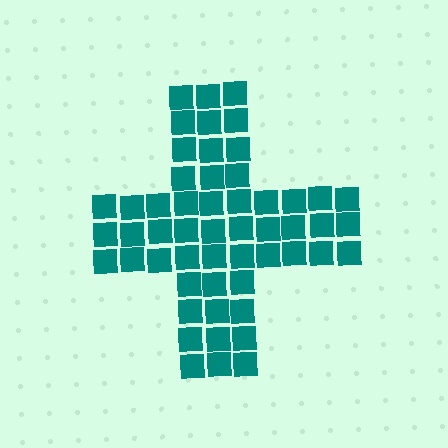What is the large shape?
The large shape is a cross.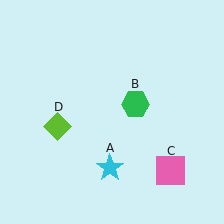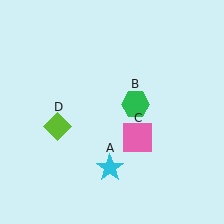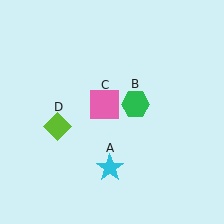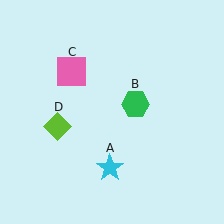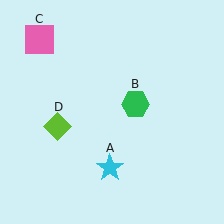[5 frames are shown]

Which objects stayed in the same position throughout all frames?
Cyan star (object A) and green hexagon (object B) and lime diamond (object D) remained stationary.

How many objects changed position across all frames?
1 object changed position: pink square (object C).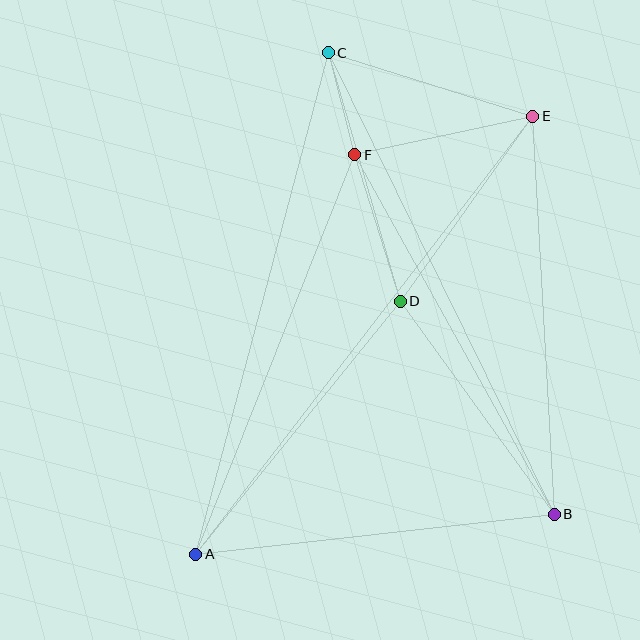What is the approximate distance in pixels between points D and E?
The distance between D and E is approximately 227 pixels.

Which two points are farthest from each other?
Points A and E are farthest from each other.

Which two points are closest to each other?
Points C and F are closest to each other.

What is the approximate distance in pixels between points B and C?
The distance between B and C is approximately 514 pixels.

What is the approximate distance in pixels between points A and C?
The distance between A and C is approximately 519 pixels.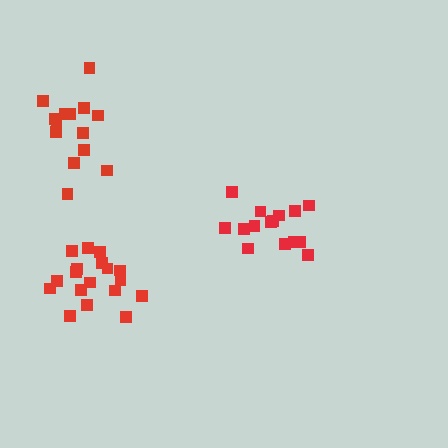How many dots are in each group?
Group 1: 15 dots, Group 2: 14 dots, Group 3: 18 dots (47 total).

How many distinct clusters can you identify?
There are 3 distinct clusters.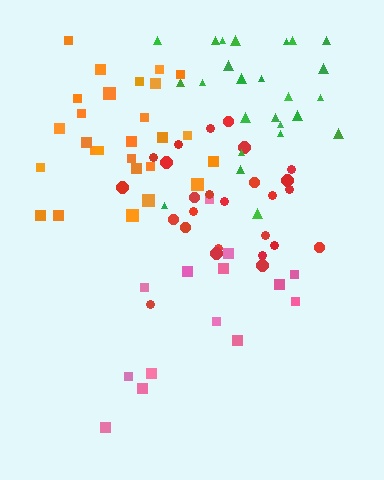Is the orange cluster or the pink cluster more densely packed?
Orange.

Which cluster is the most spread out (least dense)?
Pink.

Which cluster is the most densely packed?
Red.